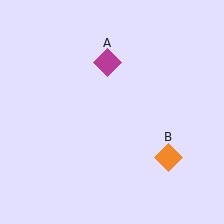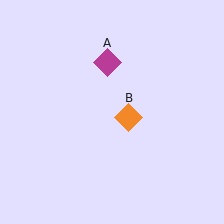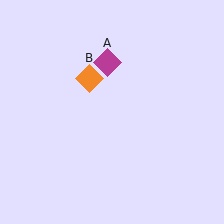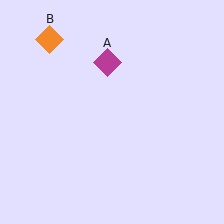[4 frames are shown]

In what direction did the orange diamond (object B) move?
The orange diamond (object B) moved up and to the left.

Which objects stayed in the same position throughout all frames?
Magenta diamond (object A) remained stationary.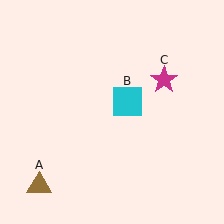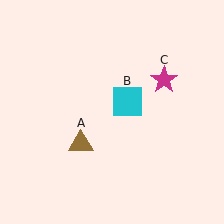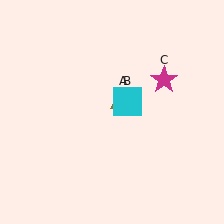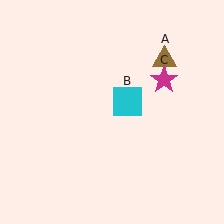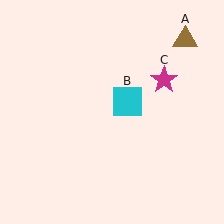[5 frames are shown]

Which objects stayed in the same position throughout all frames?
Cyan square (object B) and magenta star (object C) remained stationary.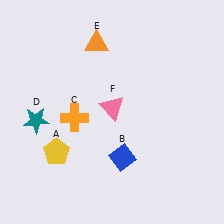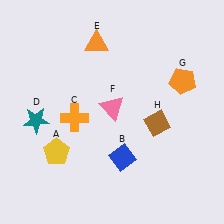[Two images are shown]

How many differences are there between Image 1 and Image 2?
There are 2 differences between the two images.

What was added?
An orange pentagon (G), a brown diamond (H) were added in Image 2.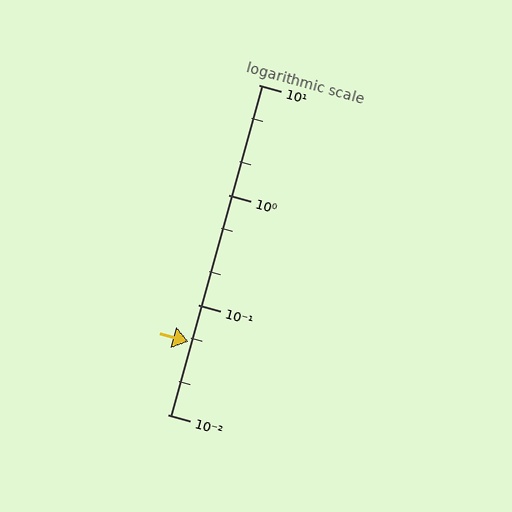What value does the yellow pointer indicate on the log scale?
The pointer indicates approximately 0.046.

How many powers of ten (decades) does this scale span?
The scale spans 3 decades, from 0.01 to 10.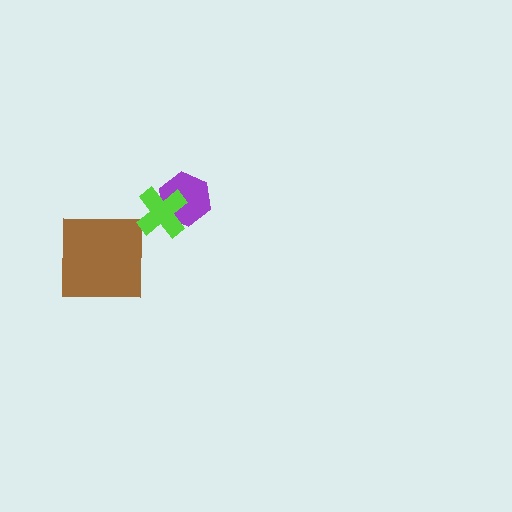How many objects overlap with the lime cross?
1 object overlaps with the lime cross.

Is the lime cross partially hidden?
No, no other shape covers it.